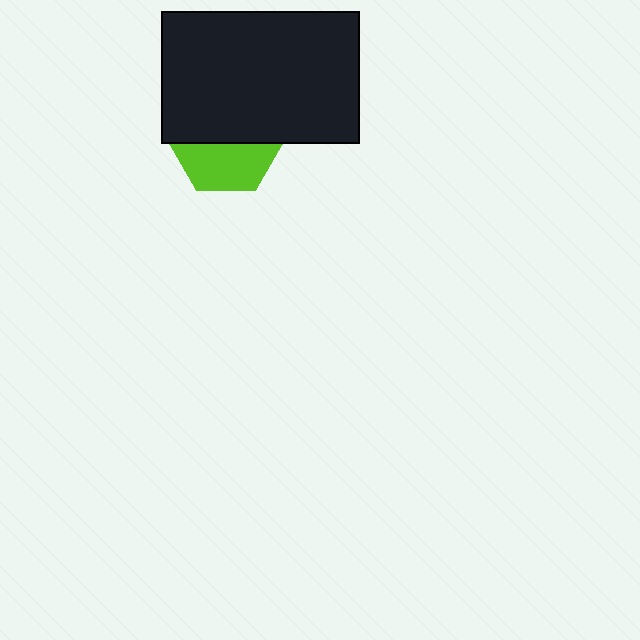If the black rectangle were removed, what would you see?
You would see the complete lime hexagon.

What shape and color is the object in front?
The object in front is a black rectangle.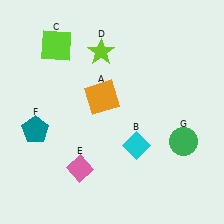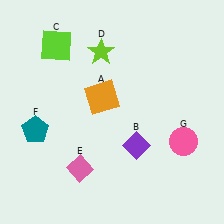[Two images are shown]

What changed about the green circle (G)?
In Image 1, G is green. In Image 2, it changed to pink.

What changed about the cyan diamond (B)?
In Image 1, B is cyan. In Image 2, it changed to purple.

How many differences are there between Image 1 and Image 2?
There are 2 differences between the two images.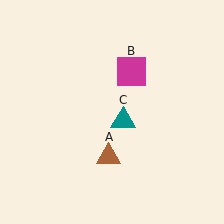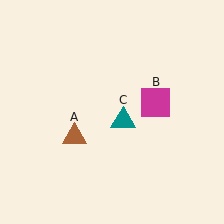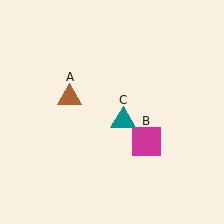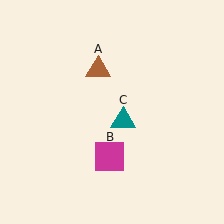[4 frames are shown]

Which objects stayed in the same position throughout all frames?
Teal triangle (object C) remained stationary.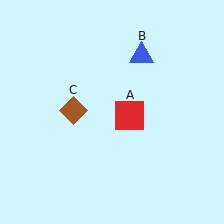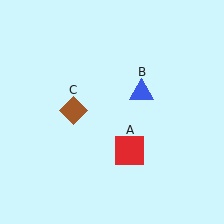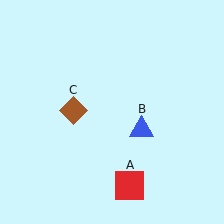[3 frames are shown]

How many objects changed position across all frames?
2 objects changed position: red square (object A), blue triangle (object B).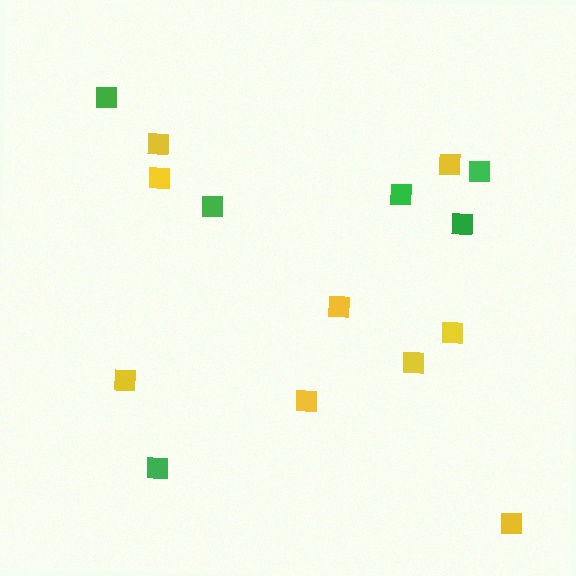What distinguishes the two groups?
There are 2 groups: one group of green squares (6) and one group of yellow squares (9).